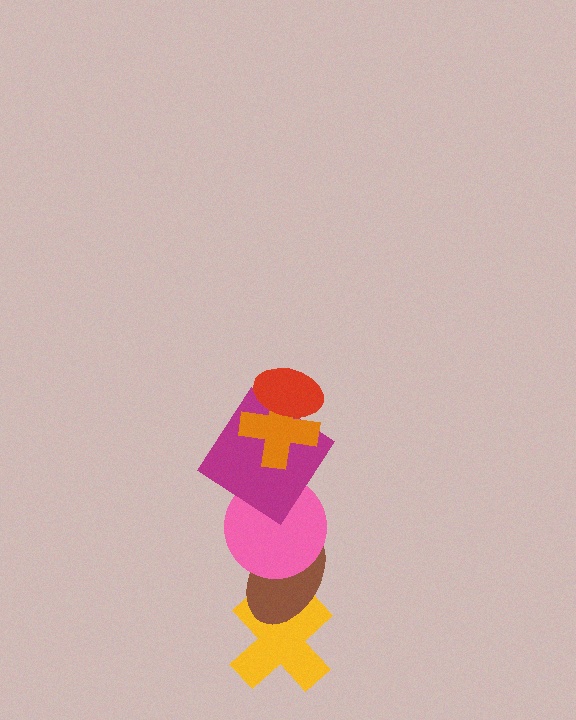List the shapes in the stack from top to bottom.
From top to bottom: the red ellipse, the orange cross, the magenta diamond, the pink circle, the brown ellipse, the yellow cross.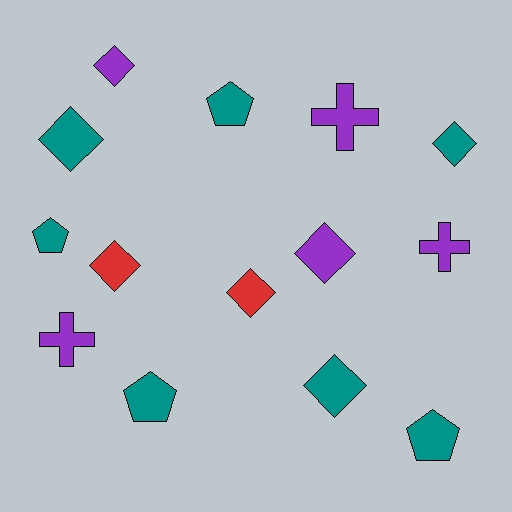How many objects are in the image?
There are 14 objects.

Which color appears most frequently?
Teal, with 7 objects.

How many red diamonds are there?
There are 2 red diamonds.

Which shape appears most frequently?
Diamond, with 7 objects.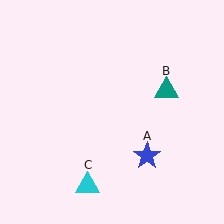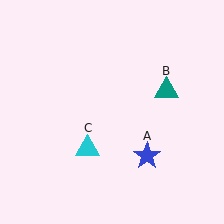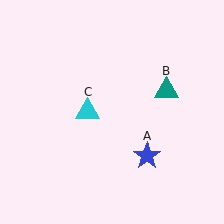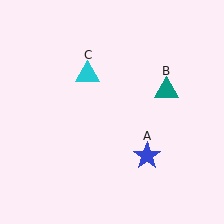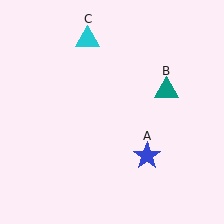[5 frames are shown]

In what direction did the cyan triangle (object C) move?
The cyan triangle (object C) moved up.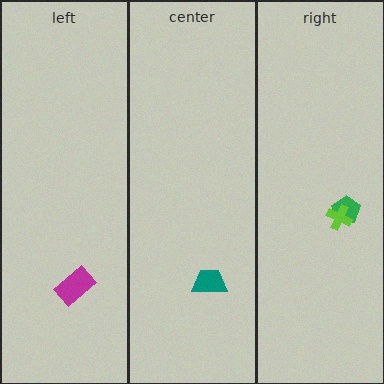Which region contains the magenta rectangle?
The left region.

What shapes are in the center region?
The teal trapezoid.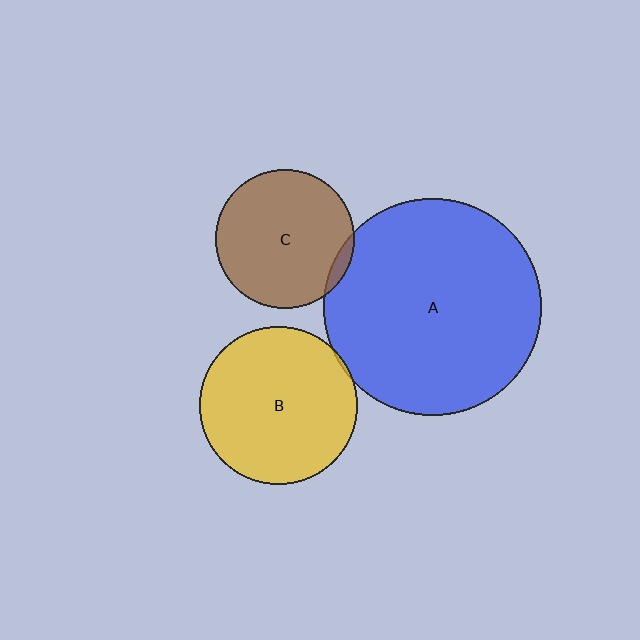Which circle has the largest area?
Circle A (blue).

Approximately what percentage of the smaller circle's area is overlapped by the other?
Approximately 5%.